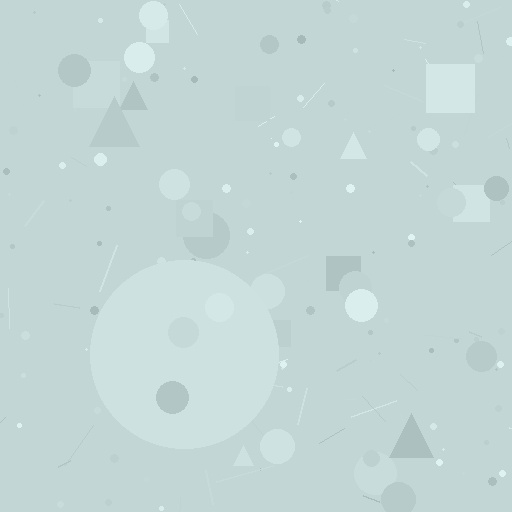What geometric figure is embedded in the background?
A circle is embedded in the background.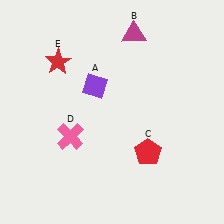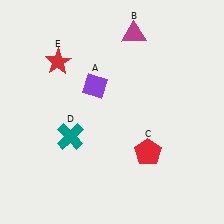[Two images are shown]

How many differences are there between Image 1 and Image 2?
There is 1 difference between the two images.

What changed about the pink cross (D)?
In Image 1, D is pink. In Image 2, it changed to teal.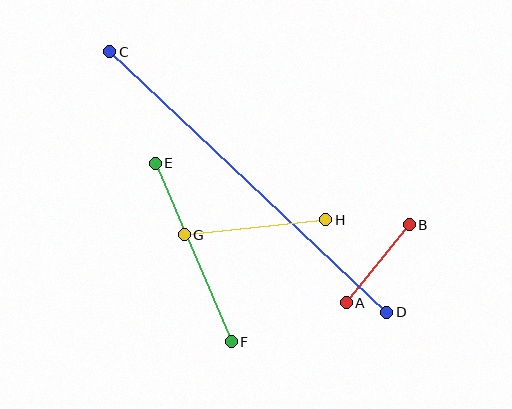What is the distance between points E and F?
The distance is approximately 194 pixels.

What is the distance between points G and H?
The distance is approximately 143 pixels.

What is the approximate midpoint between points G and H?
The midpoint is at approximately (255, 227) pixels.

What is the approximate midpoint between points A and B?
The midpoint is at approximately (378, 264) pixels.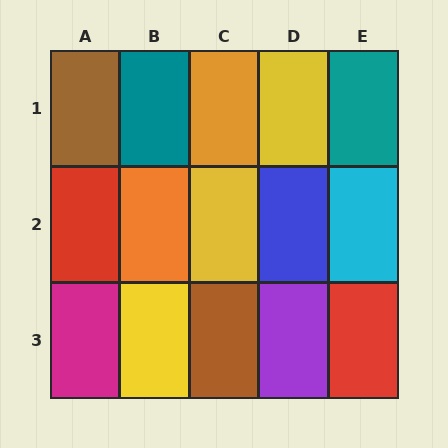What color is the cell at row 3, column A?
Magenta.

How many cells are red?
2 cells are red.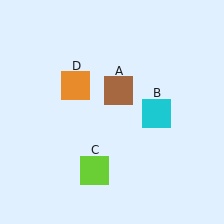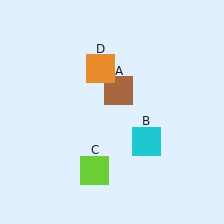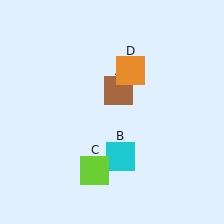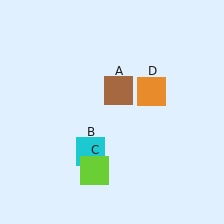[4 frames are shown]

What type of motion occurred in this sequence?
The cyan square (object B), orange square (object D) rotated clockwise around the center of the scene.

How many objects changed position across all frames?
2 objects changed position: cyan square (object B), orange square (object D).